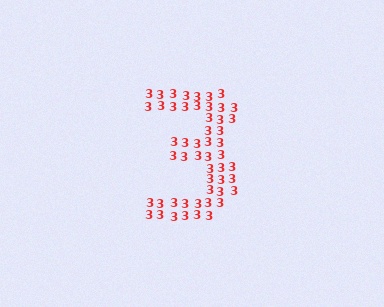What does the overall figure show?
The overall figure shows the digit 3.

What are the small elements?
The small elements are digit 3's.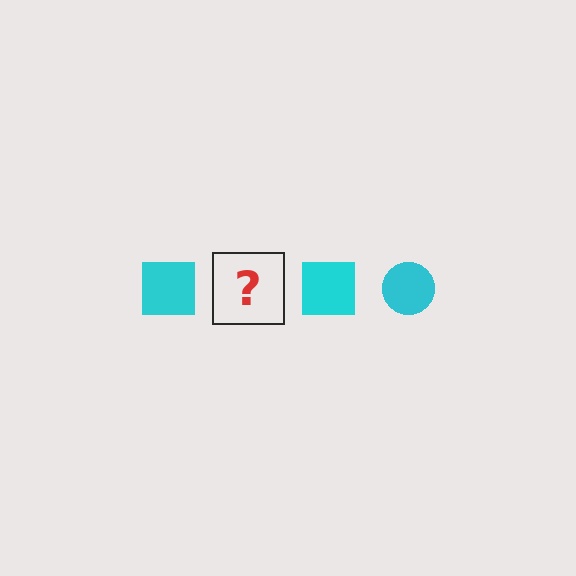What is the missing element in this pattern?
The missing element is a cyan circle.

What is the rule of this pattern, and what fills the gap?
The rule is that the pattern cycles through square, circle shapes in cyan. The gap should be filled with a cyan circle.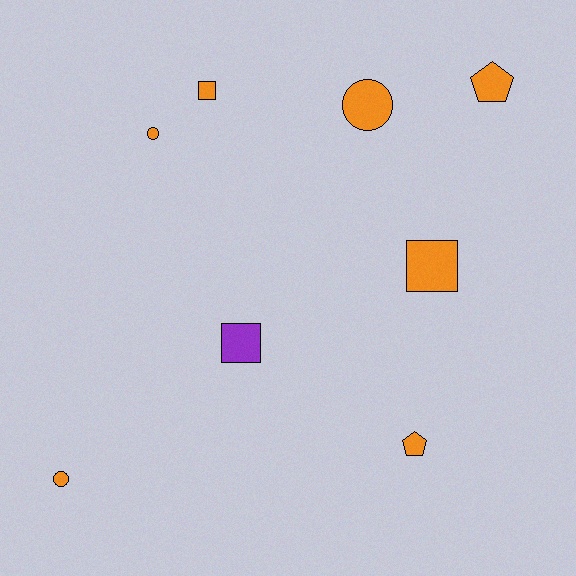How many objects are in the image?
There are 8 objects.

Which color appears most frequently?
Orange, with 7 objects.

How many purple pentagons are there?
There are no purple pentagons.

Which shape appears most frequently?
Circle, with 3 objects.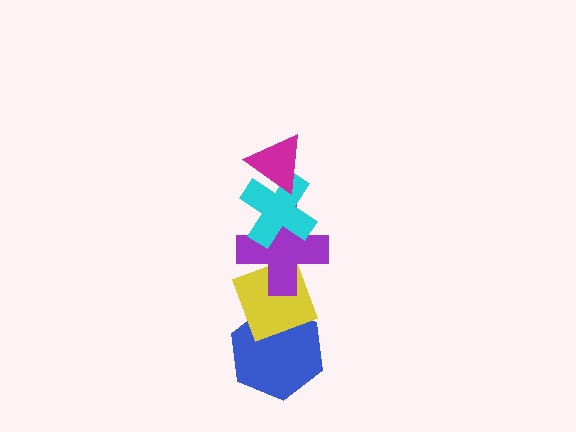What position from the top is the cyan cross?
The cyan cross is 2nd from the top.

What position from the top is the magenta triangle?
The magenta triangle is 1st from the top.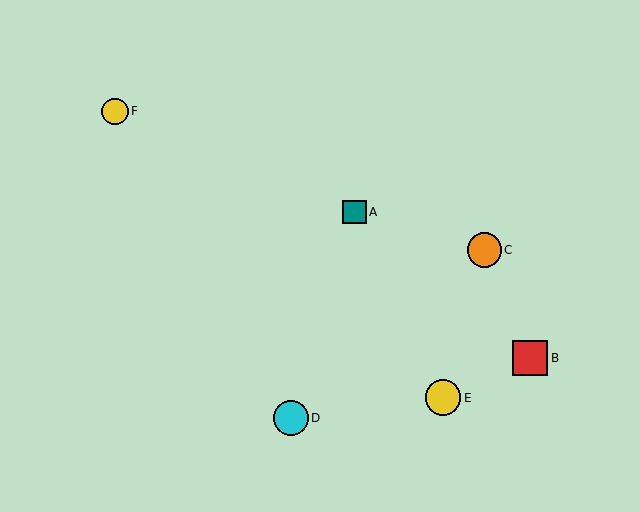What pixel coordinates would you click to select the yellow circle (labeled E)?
Click at (443, 398) to select the yellow circle E.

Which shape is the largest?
The red square (labeled B) is the largest.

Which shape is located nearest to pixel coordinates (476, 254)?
The orange circle (labeled C) at (484, 250) is nearest to that location.